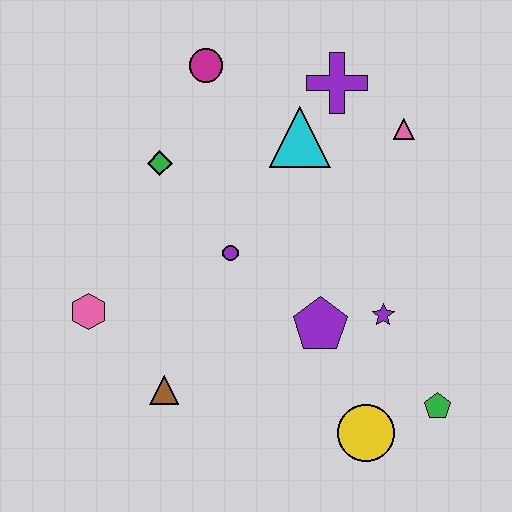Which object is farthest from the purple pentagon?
The magenta circle is farthest from the purple pentagon.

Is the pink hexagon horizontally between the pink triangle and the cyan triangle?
No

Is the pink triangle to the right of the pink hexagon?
Yes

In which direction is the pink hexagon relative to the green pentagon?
The pink hexagon is to the left of the green pentagon.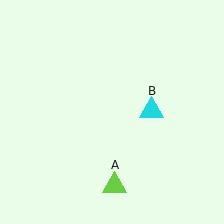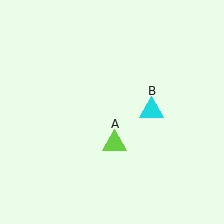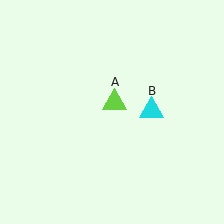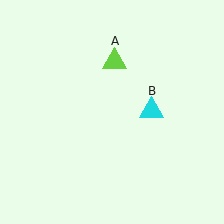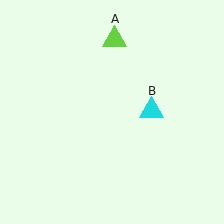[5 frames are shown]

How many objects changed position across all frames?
1 object changed position: lime triangle (object A).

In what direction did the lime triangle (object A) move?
The lime triangle (object A) moved up.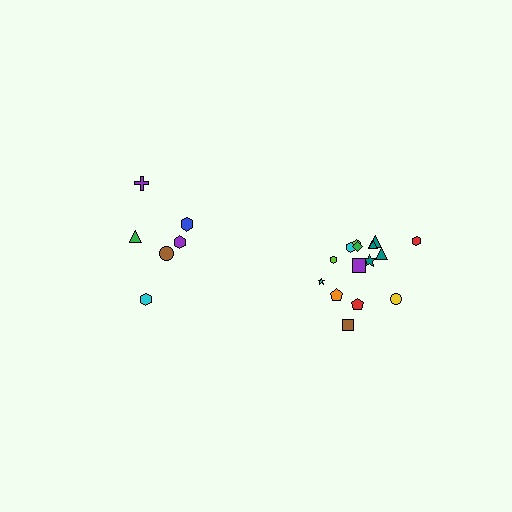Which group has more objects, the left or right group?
The right group.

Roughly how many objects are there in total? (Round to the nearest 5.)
Roughly 20 objects in total.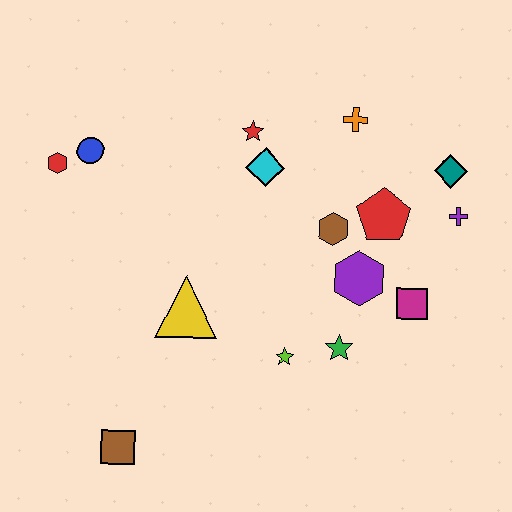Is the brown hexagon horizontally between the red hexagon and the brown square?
No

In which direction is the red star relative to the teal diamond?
The red star is to the left of the teal diamond.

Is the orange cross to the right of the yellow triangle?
Yes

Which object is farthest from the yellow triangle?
The teal diamond is farthest from the yellow triangle.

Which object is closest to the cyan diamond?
The red star is closest to the cyan diamond.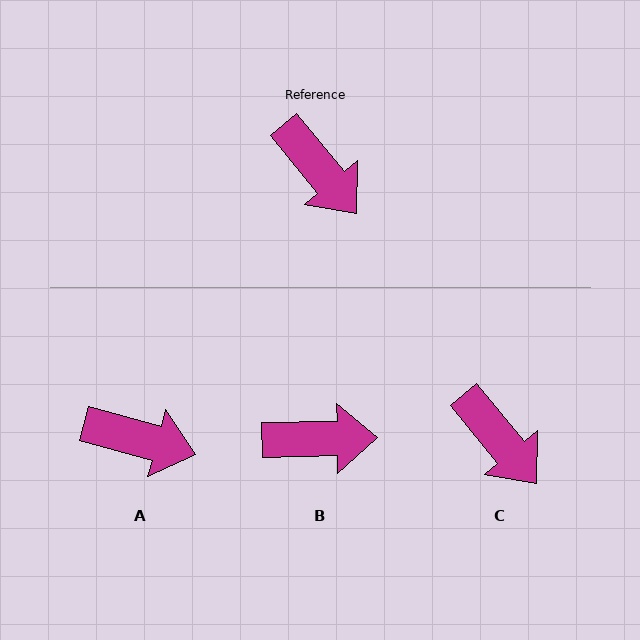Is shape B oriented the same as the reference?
No, it is off by about 52 degrees.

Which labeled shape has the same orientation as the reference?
C.